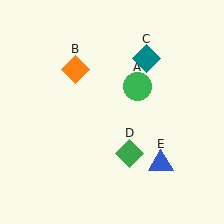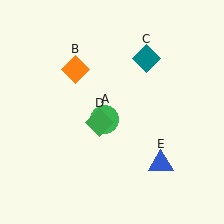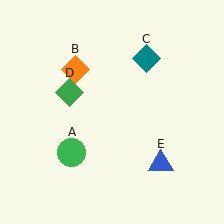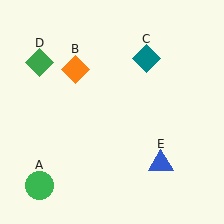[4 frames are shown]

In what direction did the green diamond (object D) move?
The green diamond (object D) moved up and to the left.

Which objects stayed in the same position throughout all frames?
Orange diamond (object B) and teal diamond (object C) and blue triangle (object E) remained stationary.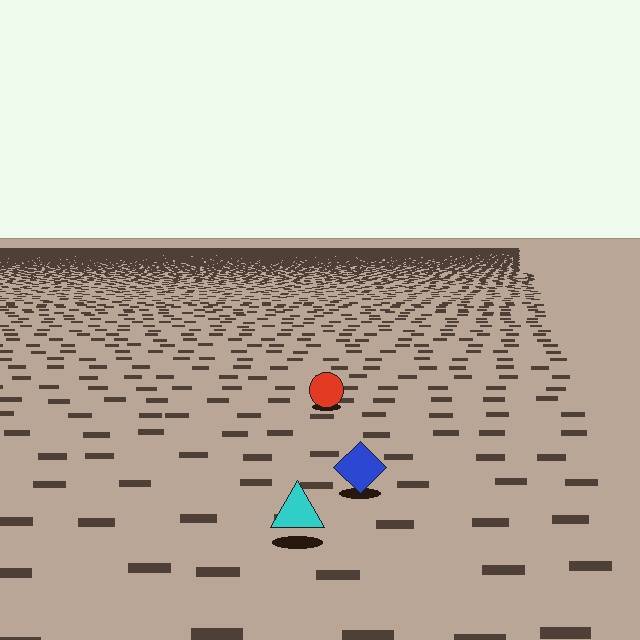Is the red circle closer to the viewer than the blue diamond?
No. The blue diamond is closer — you can tell from the texture gradient: the ground texture is coarser near it.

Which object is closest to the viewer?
The cyan triangle is closest. The texture marks near it are larger and more spread out.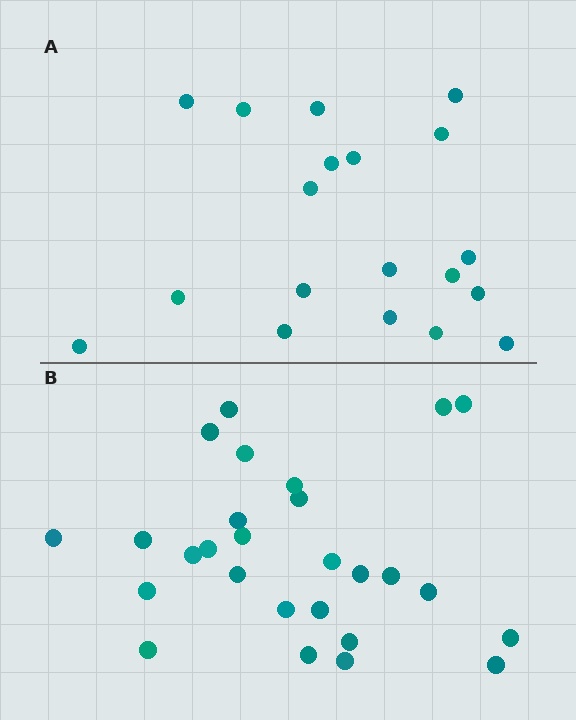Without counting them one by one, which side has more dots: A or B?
Region B (the bottom region) has more dots.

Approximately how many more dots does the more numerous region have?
Region B has roughly 8 or so more dots than region A.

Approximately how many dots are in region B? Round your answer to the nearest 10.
About 30 dots. (The exact count is 27, which rounds to 30.)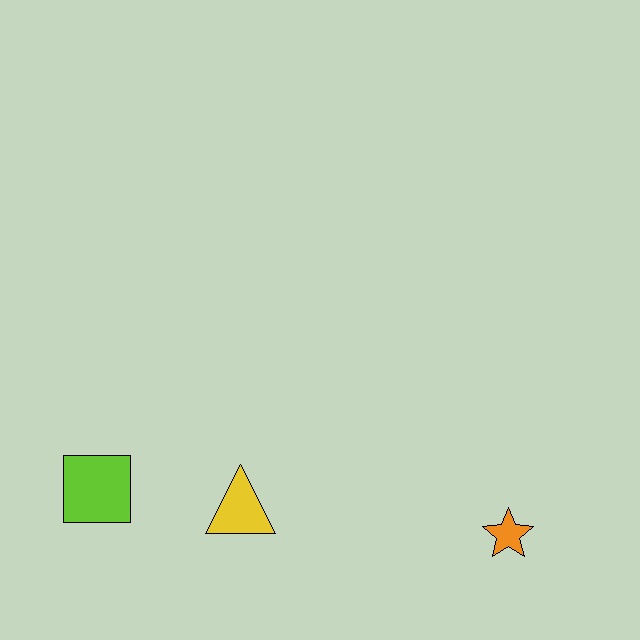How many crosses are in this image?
There are no crosses.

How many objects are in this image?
There are 3 objects.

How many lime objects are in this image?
There is 1 lime object.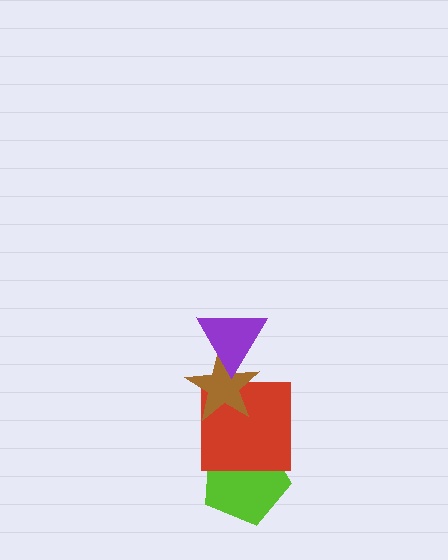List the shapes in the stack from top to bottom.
From top to bottom: the purple triangle, the brown star, the red square, the lime pentagon.